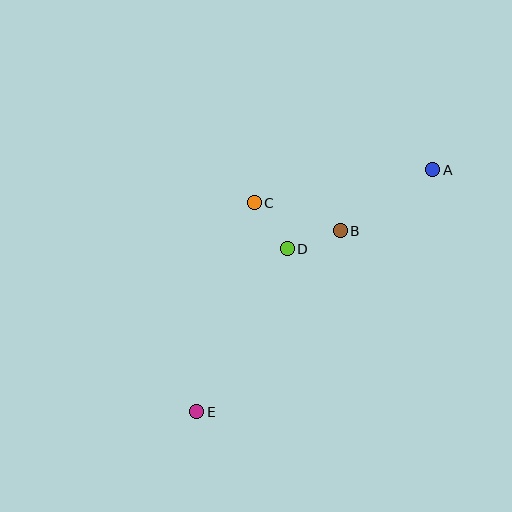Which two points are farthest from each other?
Points A and E are farthest from each other.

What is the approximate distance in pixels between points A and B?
The distance between A and B is approximately 111 pixels.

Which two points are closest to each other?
Points B and D are closest to each other.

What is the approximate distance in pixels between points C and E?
The distance between C and E is approximately 217 pixels.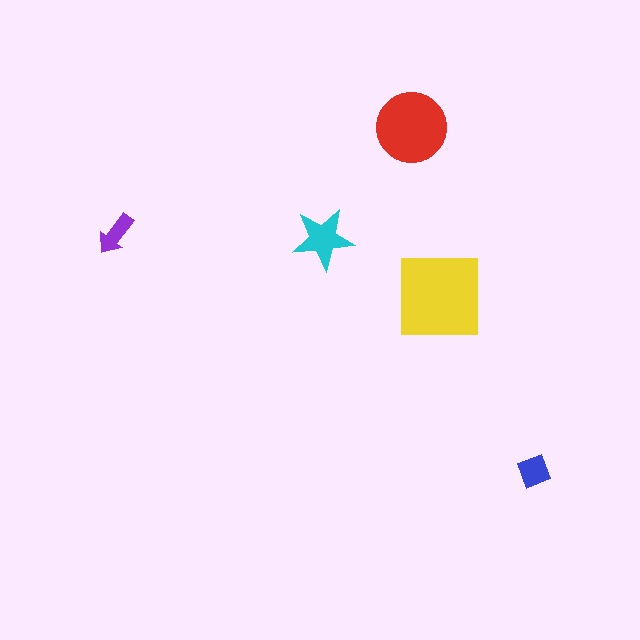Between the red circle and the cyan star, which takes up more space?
The red circle.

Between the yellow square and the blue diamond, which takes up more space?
The yellow square.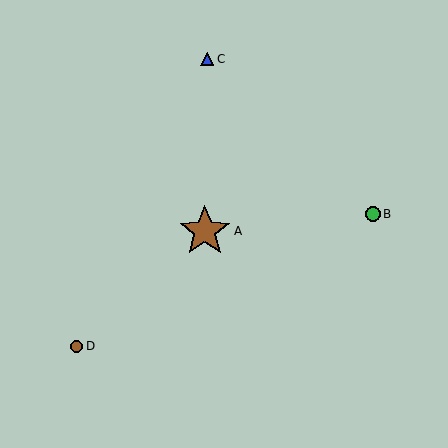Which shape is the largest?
The brown star (labeled A) is the largest.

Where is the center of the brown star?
The center of the brown star is at (205, 231).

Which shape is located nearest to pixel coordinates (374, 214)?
The green circle (labeled B) at (373, 214) is nearest to that location.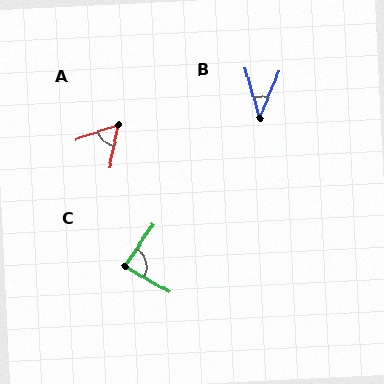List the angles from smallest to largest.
B (39°), A (60°), C (85°).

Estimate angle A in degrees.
Approximately 60 degrees.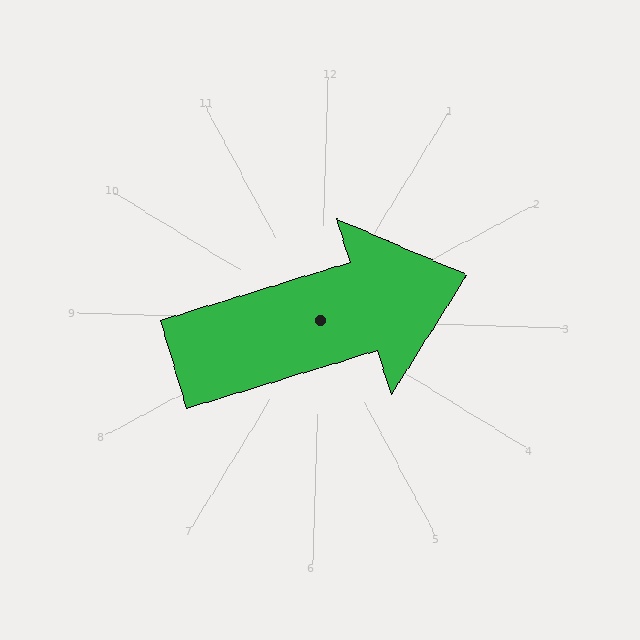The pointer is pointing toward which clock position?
Roughly 2 o'clock.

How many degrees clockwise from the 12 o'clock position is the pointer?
Approximately 71 degrees.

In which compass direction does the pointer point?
East.